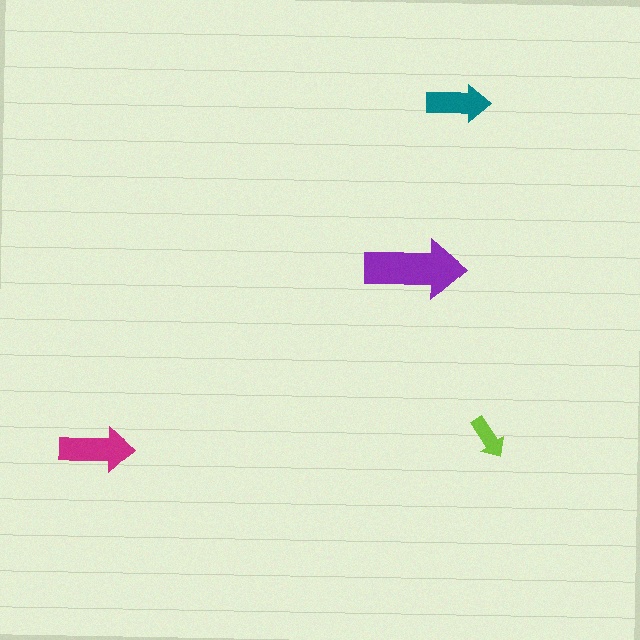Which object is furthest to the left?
The magenta arrow is leftmost.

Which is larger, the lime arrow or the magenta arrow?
The magenta one.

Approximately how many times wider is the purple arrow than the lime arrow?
About 2.5 times wider.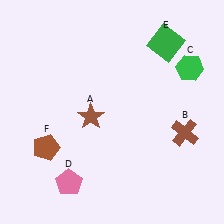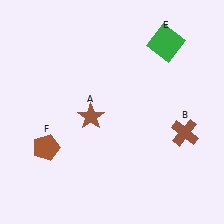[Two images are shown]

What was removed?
The pink pentagon (D), the green hexagon (C) were removed in Image 2.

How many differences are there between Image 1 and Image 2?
There are 2 differences between the two images.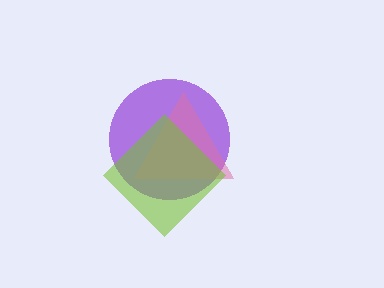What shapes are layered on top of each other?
The layered shapes are: a purple circle, a pink triangle, a lime diamond.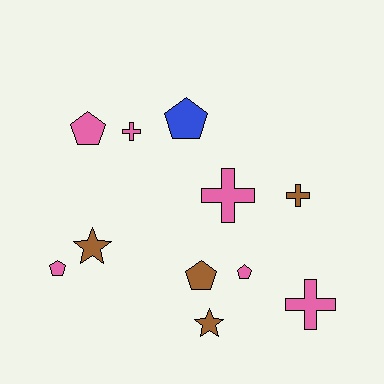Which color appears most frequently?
Pink, with 6 objects.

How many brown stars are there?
There are 2 brown stars.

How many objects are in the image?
There are 11 objects.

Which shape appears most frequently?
Pentagon, with 5 objects.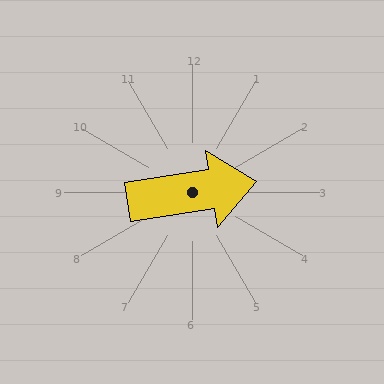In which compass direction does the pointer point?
East.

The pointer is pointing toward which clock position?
Roughly 3 o'clock.